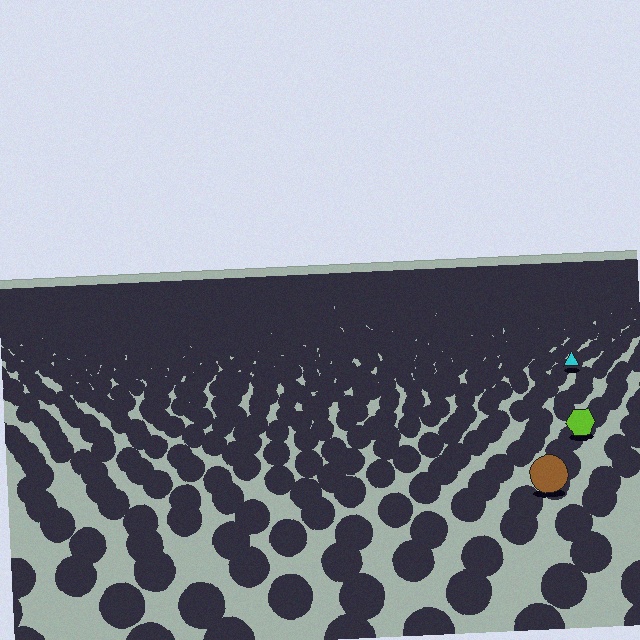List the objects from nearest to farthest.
From nearest to farthest: the brown circle, the lime hexagon, the cyan triangle.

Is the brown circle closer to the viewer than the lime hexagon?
Yes. The brown circle is closer — you can tell from the texture gradient: the ground texture is coarser near it.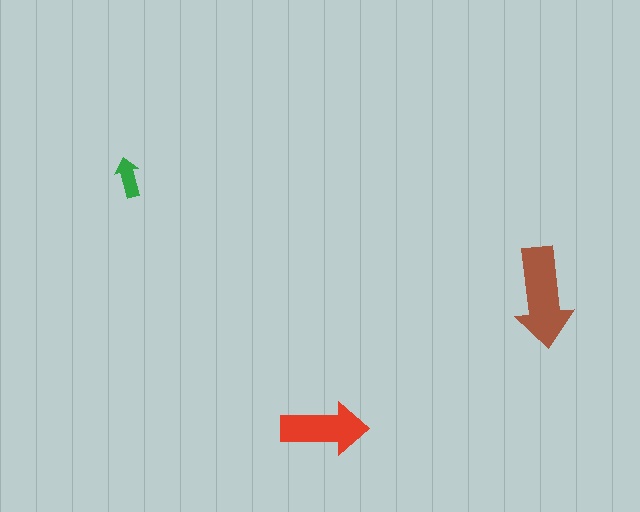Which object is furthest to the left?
The green arrow is leftmost.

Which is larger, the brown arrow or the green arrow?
The brown one.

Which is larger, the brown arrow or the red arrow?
The brown one.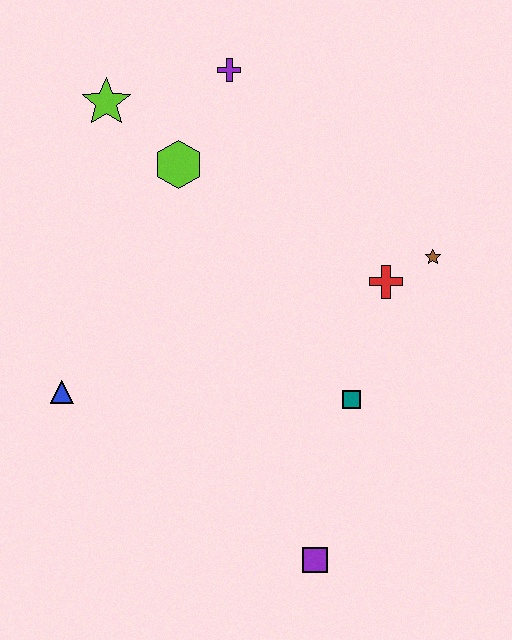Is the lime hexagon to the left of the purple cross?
Yes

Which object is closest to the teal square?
The red cross is closest to the teal square.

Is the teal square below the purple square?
No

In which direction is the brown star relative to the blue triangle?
The brown star is to the right of the blue triangle.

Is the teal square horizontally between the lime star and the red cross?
Yes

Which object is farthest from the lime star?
The purple square is farthest from the lime star.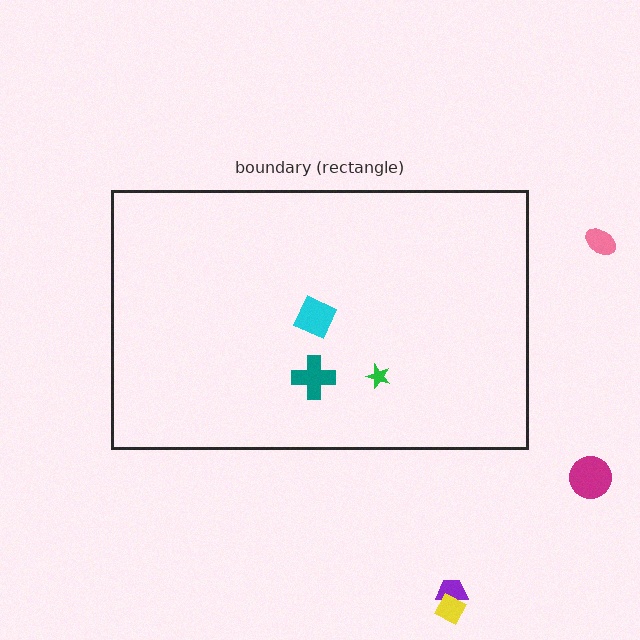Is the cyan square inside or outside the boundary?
Inside.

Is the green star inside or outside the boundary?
Inside.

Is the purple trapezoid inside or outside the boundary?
Outside.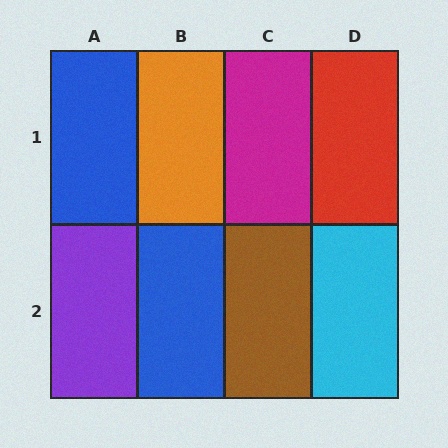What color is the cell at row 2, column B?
Blue.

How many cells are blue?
2 cells are blue.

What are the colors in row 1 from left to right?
Blue, orange, magenta, red.